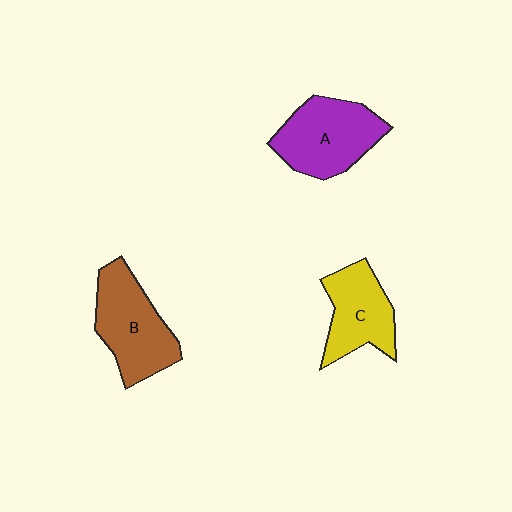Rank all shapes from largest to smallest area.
From largest to smallest: B (brown), A (purple), C (yellow).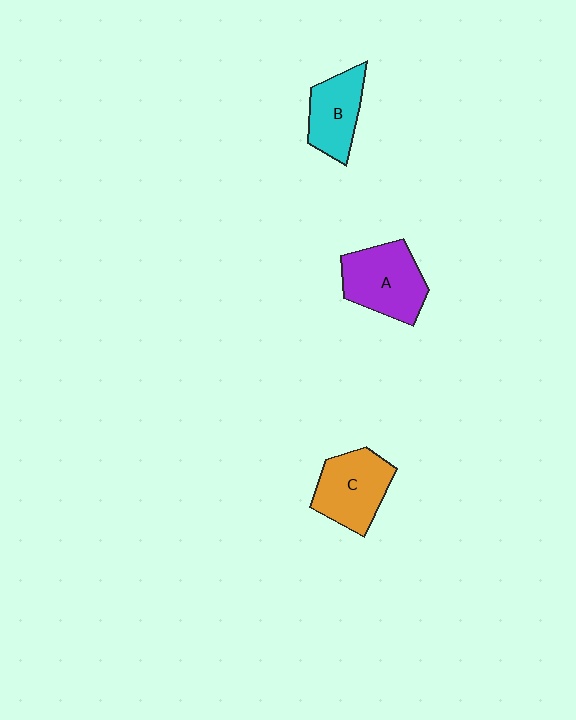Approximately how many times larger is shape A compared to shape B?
Approximately 1.3 times.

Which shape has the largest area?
Shape A (purple).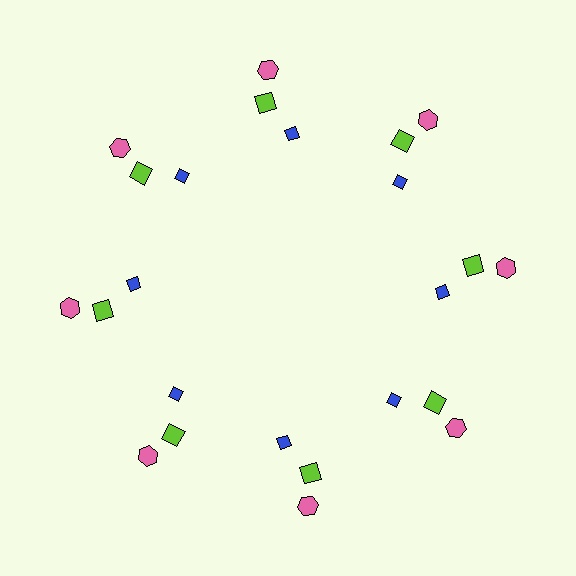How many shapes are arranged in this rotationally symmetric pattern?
There are 24 shapes, arranged in 8 groups of 3.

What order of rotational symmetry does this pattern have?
This pattern has 8-fold rotational symmetry.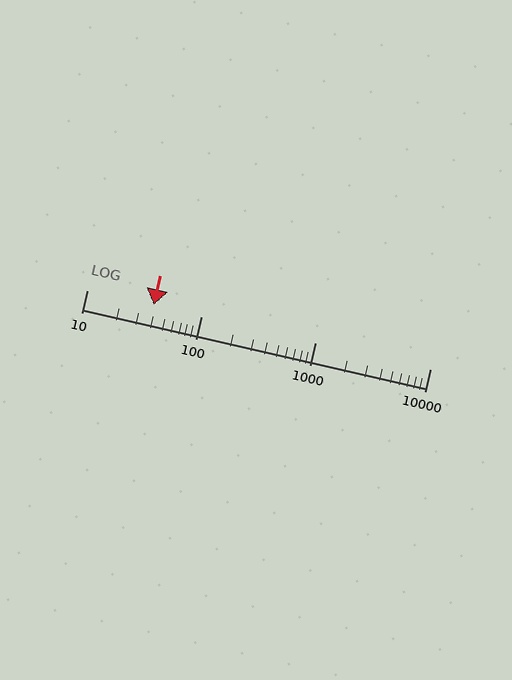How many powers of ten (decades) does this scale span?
The scale spans 3 decades, from 10 to 10000.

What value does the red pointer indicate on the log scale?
The pointer indicates approximately 38.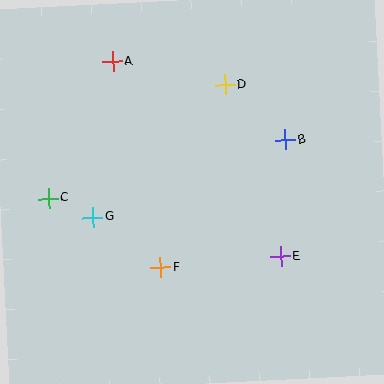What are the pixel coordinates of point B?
Point B is at (285, 140).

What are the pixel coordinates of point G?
Point G is at (93, 217).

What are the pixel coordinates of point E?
Point E is at (280, 256).